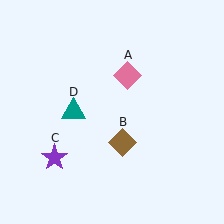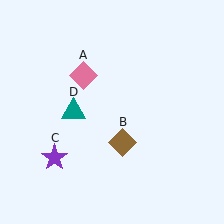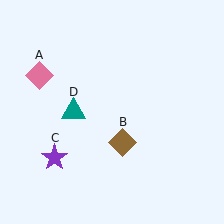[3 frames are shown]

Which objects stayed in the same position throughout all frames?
Brown diamond (object B) and purple star (object C) and teal triangle (object D) remained stationary.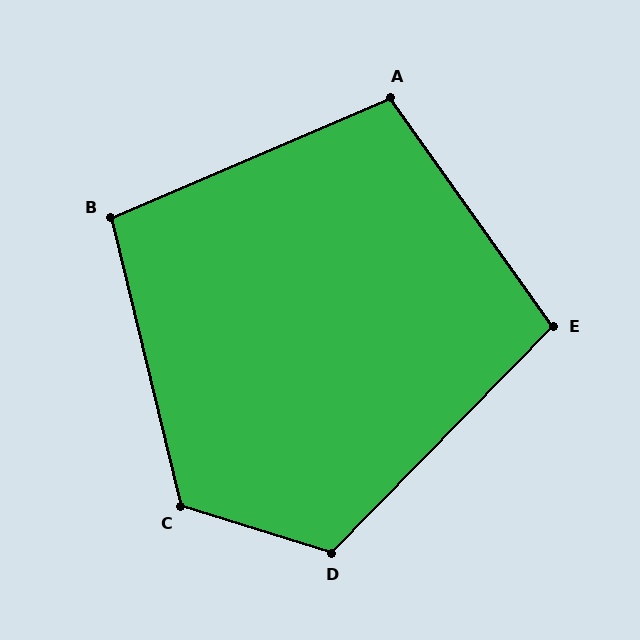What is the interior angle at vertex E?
Approximately 100 degrees (obtuse).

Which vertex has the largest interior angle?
C, at approximately 121 degrees.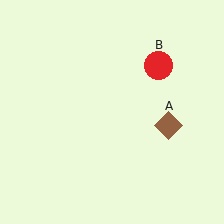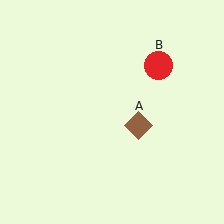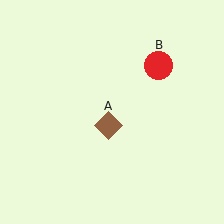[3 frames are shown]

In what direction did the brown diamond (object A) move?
The brown diamond (object A) moved left.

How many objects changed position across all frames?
1 object changed position: brown diamond (object A).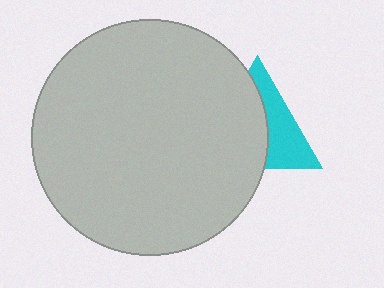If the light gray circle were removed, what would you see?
You would see the complete cyan triangle.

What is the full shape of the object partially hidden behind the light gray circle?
The partially hidden object is a cyan triangle.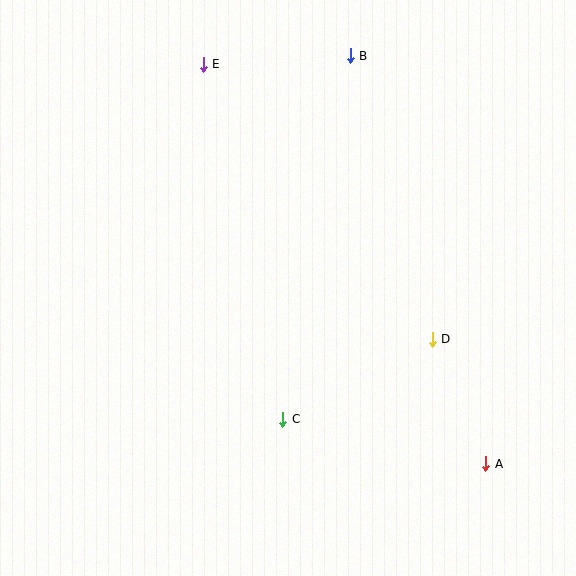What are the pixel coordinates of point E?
Point E is at (203, 64).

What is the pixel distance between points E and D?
The distance between E and D is 358 pixels.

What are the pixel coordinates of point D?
Point D is at (432, 339).